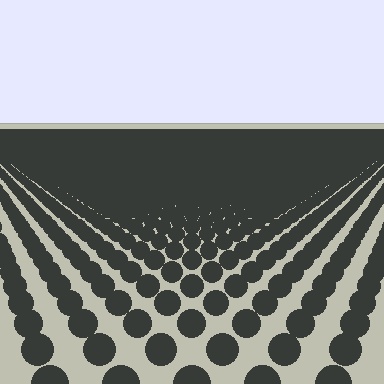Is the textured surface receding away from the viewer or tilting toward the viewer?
The surface is receding away from the viewer. Texture elements get smaller and denser toward the top.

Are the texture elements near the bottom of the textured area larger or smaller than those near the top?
Larger. Near the bottom, elements are closer to the viewer and appear at a bigger on-screen size.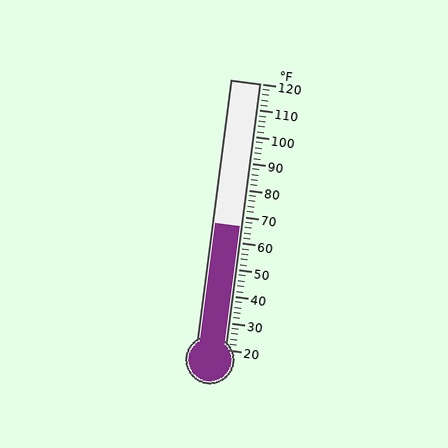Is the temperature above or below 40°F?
The temperature is above 40°F.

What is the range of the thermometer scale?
The thermometer scale ranges from 20°F to 120°F.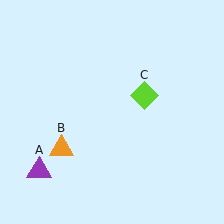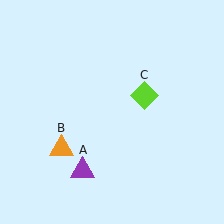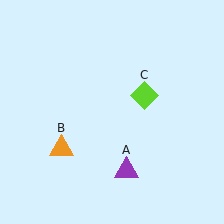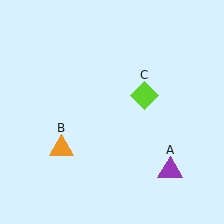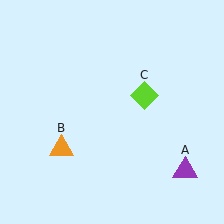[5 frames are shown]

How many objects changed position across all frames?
1 object changed position: purple triangle (object A).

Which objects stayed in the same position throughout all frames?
Orange triangle (object B) and lime diamond (object C) remained stationary.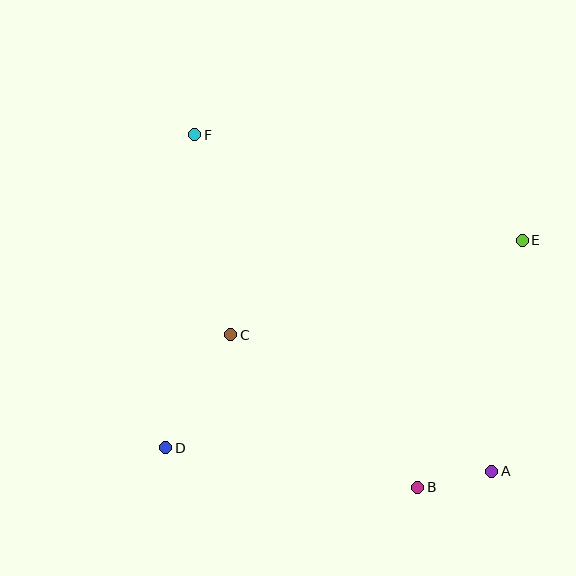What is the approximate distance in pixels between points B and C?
The distance between B and C is approximately 241 pixels.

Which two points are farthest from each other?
Points A and F are farthest from each other.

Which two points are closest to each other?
Points A and B are closest to each other.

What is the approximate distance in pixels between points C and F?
The distance between C and F is approximately 203 pixels.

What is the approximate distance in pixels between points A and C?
The distance between A and C is approximately 294 pixels.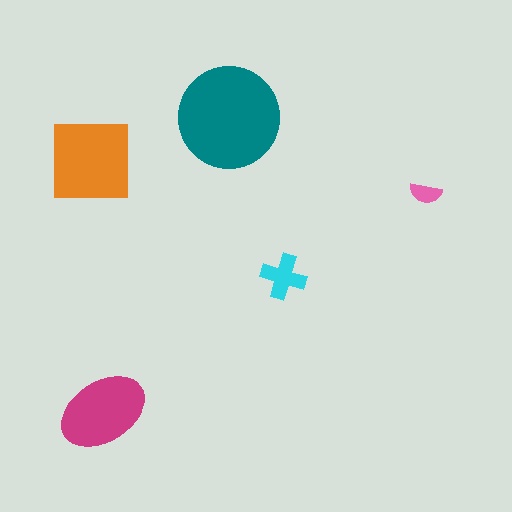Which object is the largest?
The teal circle.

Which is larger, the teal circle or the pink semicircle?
The teal circle.